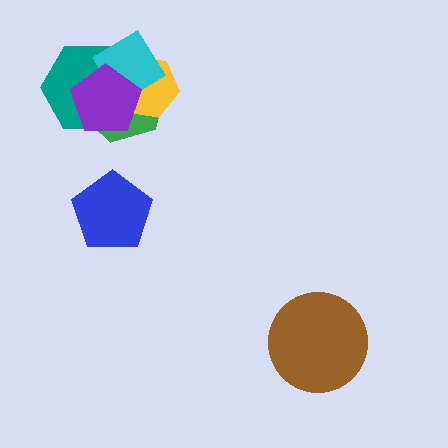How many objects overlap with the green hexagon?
4 objects overlap with the green hexagon.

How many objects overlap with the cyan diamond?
4 objects overlap with the cyan diamond.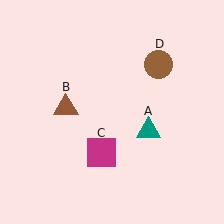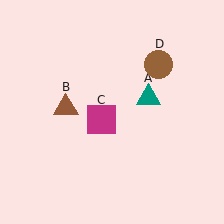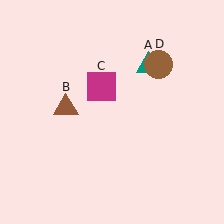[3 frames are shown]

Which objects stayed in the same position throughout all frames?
Brown triangle (object B) and brown circle (object D) remained stationary.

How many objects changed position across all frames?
2 objects changed position: teal triangle (object A), magenta square (object C).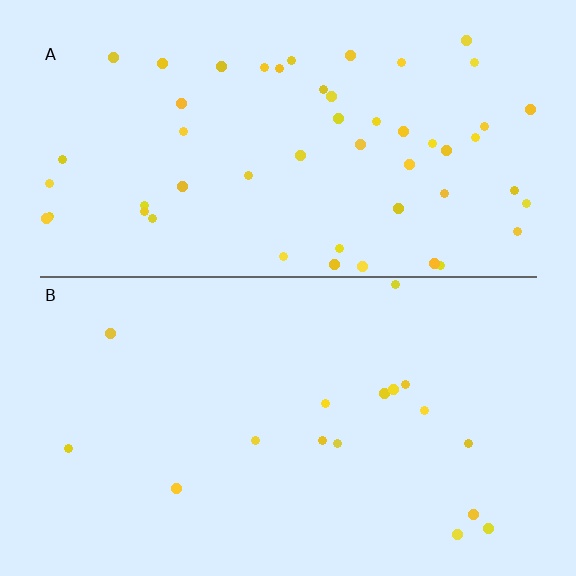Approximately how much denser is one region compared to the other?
Approximately 3.1× — region A over region B.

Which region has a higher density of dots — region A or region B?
A (the top).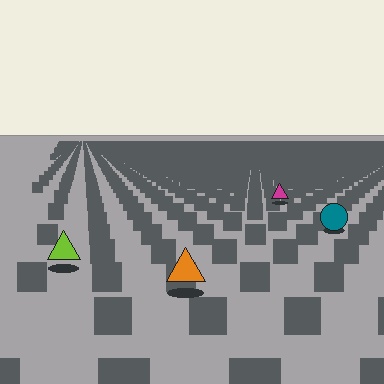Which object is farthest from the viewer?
The magenta triangle is farthest from the viewer. It appears smaller and the ground texture around it is denser.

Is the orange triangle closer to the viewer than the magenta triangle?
Yes. The orange triangle is closer — you can tell from the texture gradient: the ground texture is coarser near it.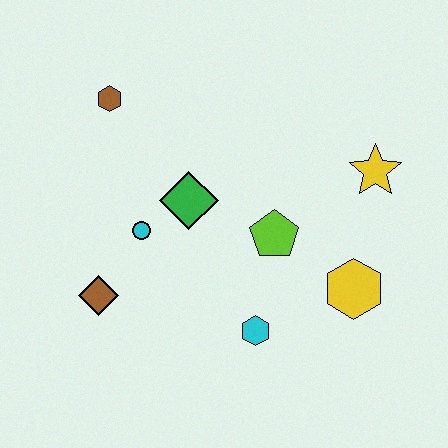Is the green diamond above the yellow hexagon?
Yes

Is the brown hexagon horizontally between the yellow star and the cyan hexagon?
No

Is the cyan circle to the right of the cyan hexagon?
No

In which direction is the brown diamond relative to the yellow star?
The brown diamond is to the left of the yellow star.